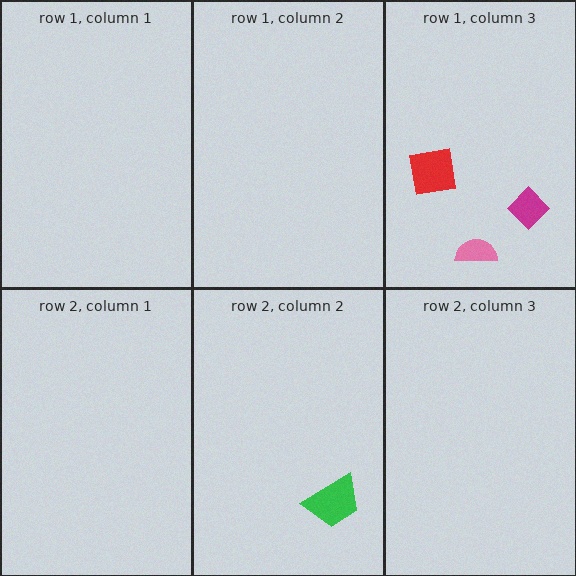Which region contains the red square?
The row 1, column 3 region.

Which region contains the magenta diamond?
The row 1, column 3 region.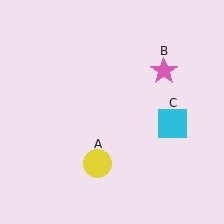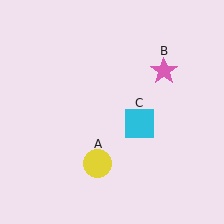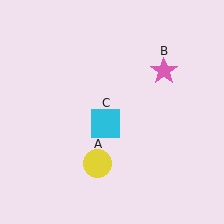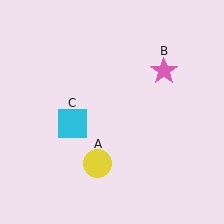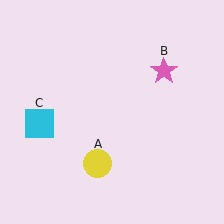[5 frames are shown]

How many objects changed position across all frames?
1 object changed position: cyan square (object C).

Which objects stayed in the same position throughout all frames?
Yellow circle (object A) and pink star (object B) remained stationary.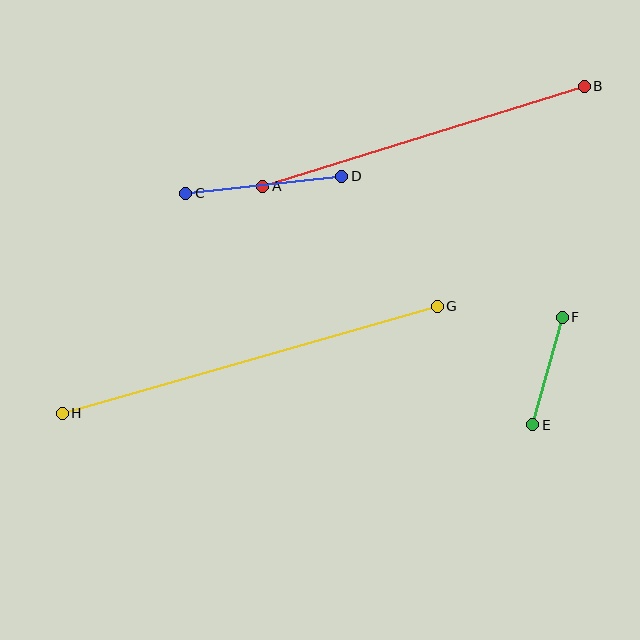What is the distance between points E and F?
The distance is approximately 112 pixels.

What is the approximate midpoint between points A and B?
The midpoint is at approximately (424, 136) pixels.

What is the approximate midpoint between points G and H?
The midpoint is at approximately (250, 360) pixels.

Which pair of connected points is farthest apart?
Points G and H are farthest apart.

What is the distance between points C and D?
The distance is approximately 157 pixels.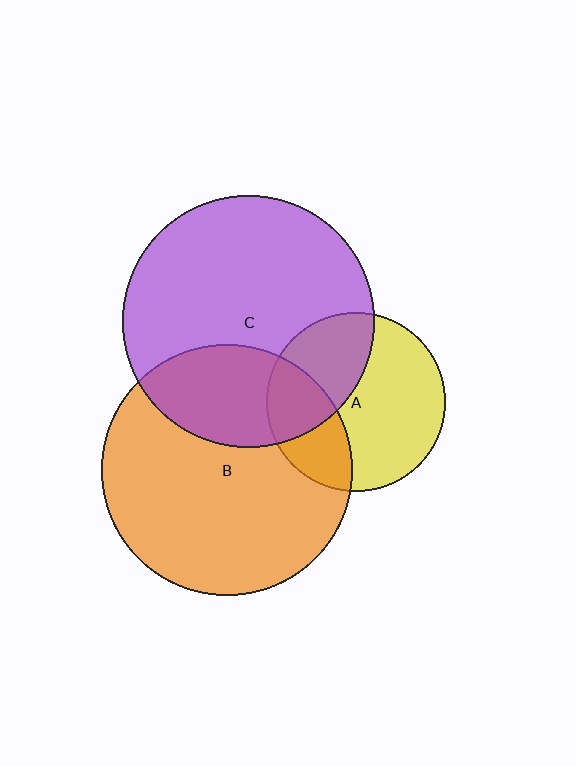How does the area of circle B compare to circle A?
Approximately 2.0 times.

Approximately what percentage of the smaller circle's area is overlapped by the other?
Approximately 35%.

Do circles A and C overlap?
Yes.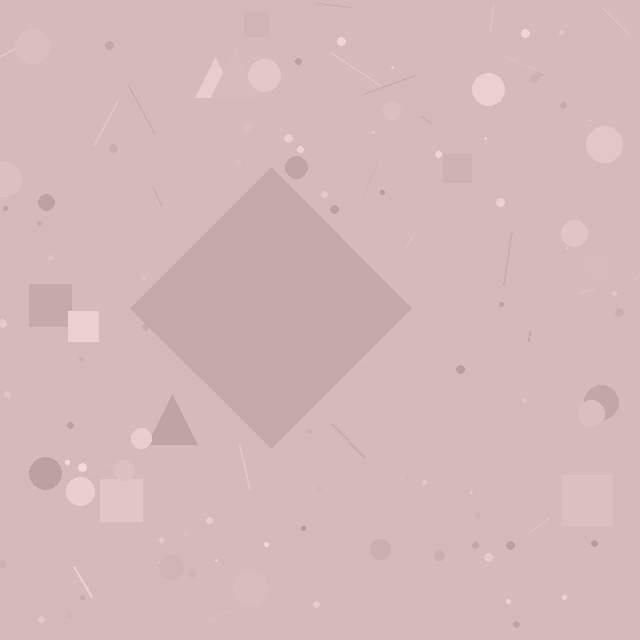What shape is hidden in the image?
A diamond is hidden in the image.